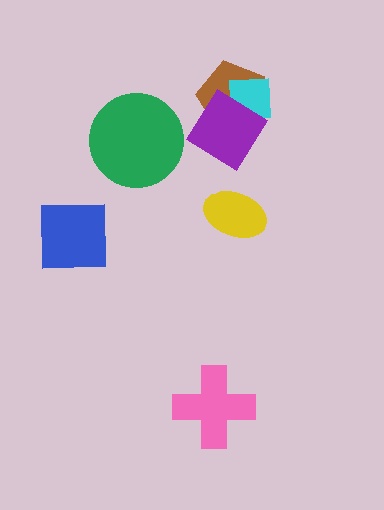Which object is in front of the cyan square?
The purple diamond is in front of the cyan square.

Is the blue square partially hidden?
No, no other shape covers it.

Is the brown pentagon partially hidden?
Yes, it is partially covered by another shape.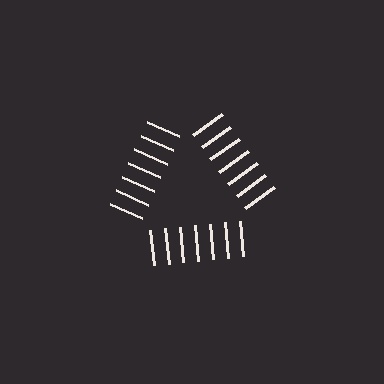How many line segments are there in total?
21 — 7 along each of the 3 edges.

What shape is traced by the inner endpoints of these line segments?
An illusory triangle — the line segments terminate on its edges but no continuous stroke is drawn.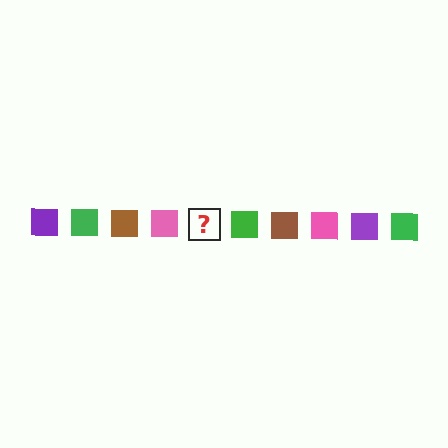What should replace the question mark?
The question mark should be replaced with a purple square.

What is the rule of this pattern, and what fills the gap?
The rule is that the pattern cycles through purple, green, brown, pink squares. The gap should be filled with a purple square.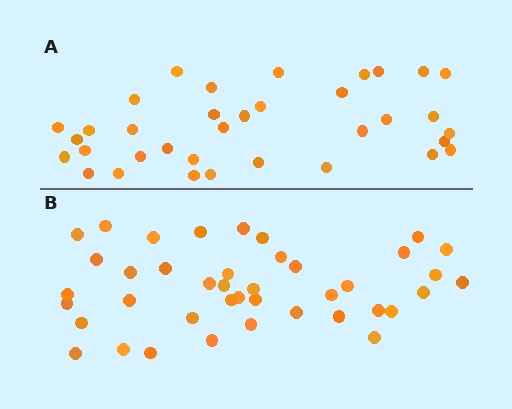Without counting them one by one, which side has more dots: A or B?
Region B (the bottom region) has more dots.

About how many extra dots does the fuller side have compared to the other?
Region B has about 6 more dots than region A.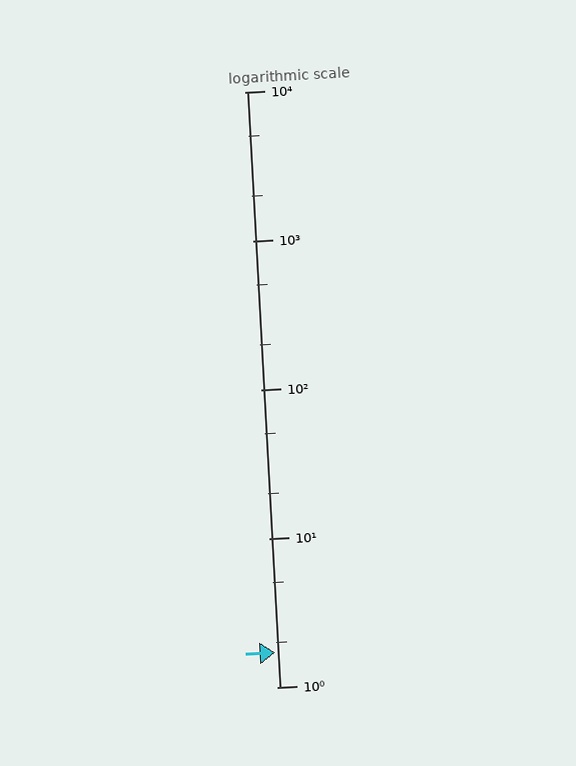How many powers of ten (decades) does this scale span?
The scale spans 4 decades, from 1 to 10000.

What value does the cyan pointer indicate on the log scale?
The pointer indicates approximately 1.7.